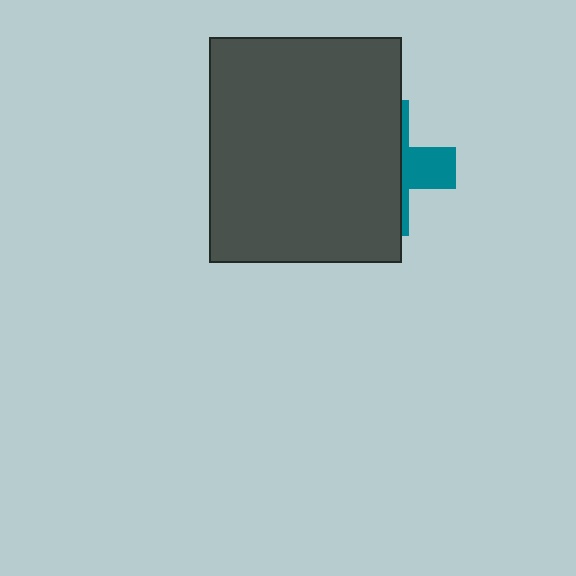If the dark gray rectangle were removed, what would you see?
You would see the complete teal cross.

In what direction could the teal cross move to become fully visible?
The teal cross could move right. That would shift it out from behind the dark gray rectangle entirely.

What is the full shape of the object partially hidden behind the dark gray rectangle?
The partially hidden object is a teal cross.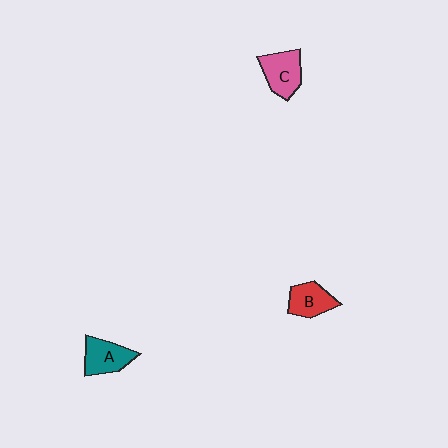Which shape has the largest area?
Shape C (pink).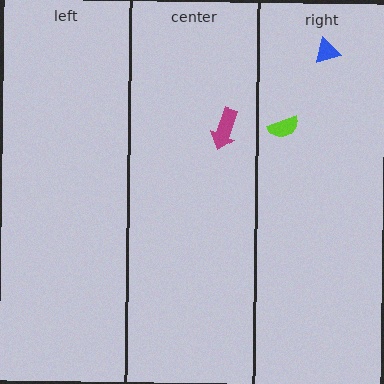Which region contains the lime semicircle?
The right region.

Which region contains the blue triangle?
The right region.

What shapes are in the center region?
The magenta arrow.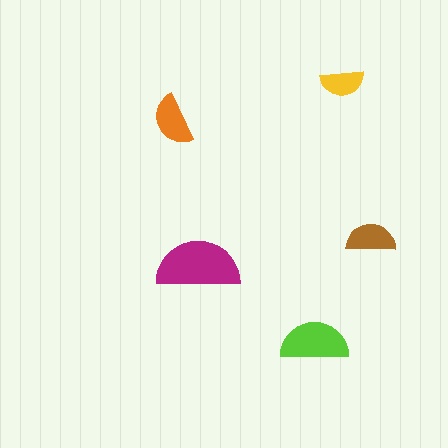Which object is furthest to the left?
The orange semicircle is leftmost.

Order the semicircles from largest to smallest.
the magenta one, the lime one, the orange one, the brown one, the yellow one.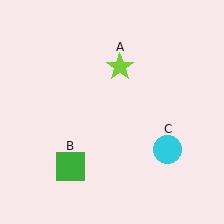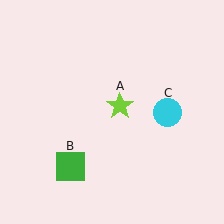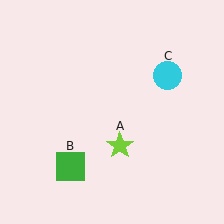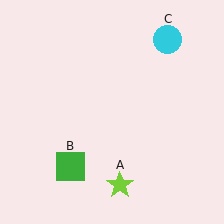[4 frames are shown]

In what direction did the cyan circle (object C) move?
The cyan circle (object C) moved up.